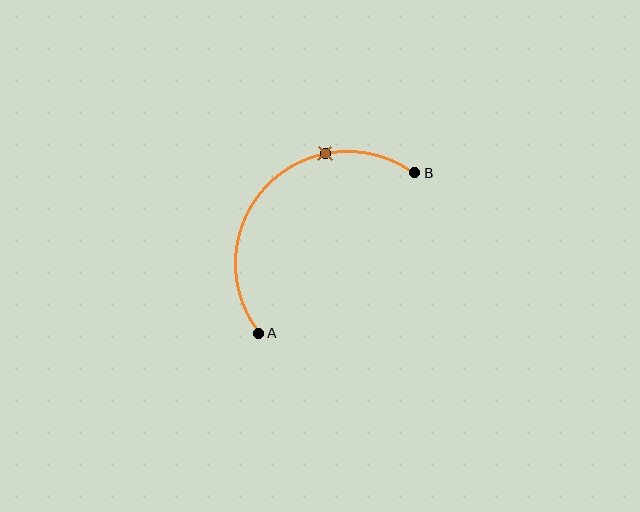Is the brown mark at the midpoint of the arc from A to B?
No. The brown mark lies on the arc but is closer to endpoint B. The arc midpoint would be at the point on the curve equidistant along the arc from both A and B.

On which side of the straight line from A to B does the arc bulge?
The arc bulges above and to the left of the straight line connecting A and B.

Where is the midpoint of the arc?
The arc midpoint is the point on the curve farthest from the straight line joining A and B. It sits above and to the left of that line.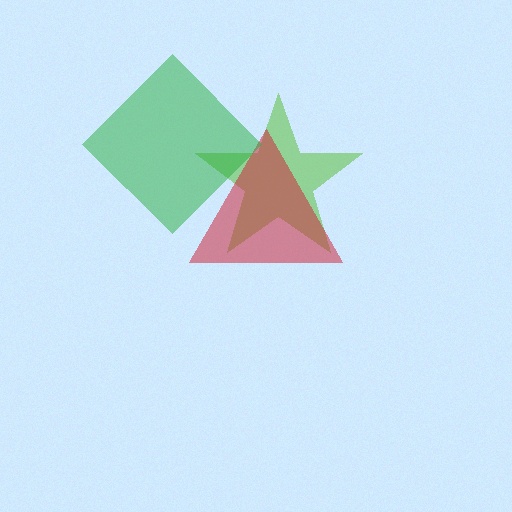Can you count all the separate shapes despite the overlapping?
Yes, there are 3 separate shapes.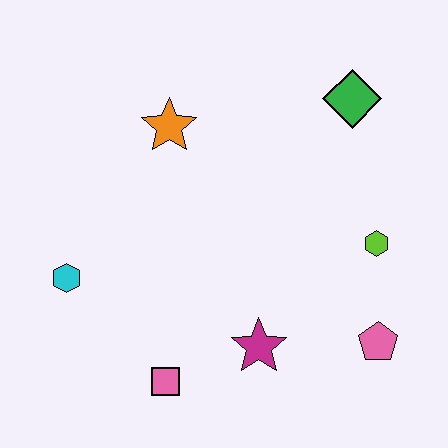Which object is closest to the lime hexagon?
The pink pentagon is closest to the lime hexagon.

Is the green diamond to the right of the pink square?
Yes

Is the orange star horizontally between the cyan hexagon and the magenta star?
Yes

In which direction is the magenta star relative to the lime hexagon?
The magenta star is to the left of the lime hexagon.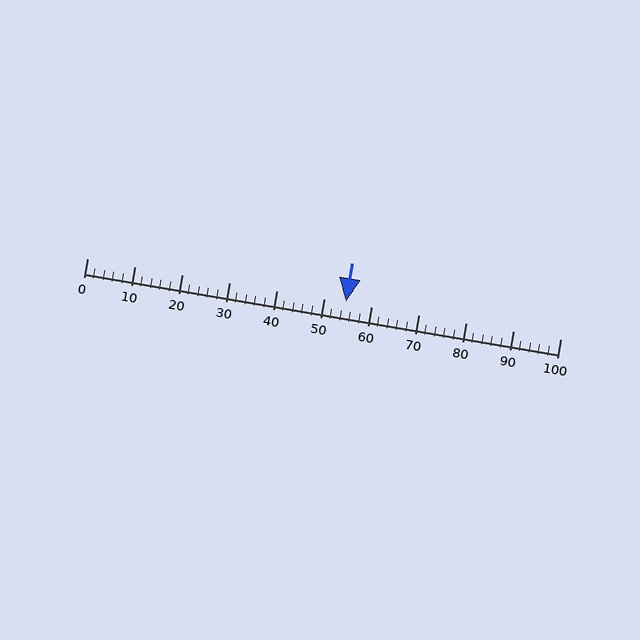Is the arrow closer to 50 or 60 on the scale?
The arrow is closer to 50.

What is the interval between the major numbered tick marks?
The major tick marks are spaced 10 units apart.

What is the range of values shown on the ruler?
The ruler shows values from 0 to 100.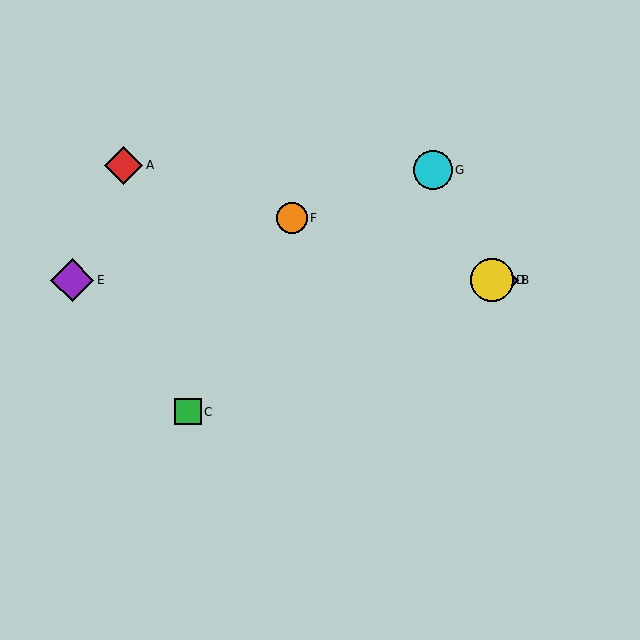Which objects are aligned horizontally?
Objects B, D, E are aligned horizontally.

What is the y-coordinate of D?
Object D is at y≈280.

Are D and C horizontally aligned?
No, D is at y≈280 and C is at y≈412.